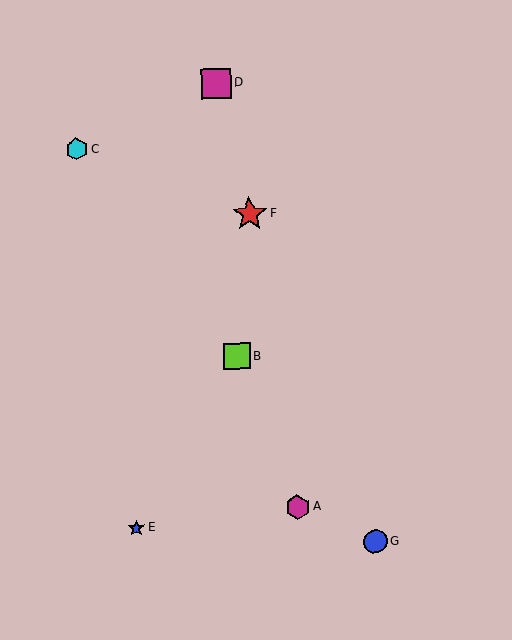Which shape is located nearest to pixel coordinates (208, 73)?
The magenta square (labeled D) at (216, 83) is nearest to that location.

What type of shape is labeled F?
Shape F is a red star.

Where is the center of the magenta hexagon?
The center of the magenta hexagon is at (298, 507).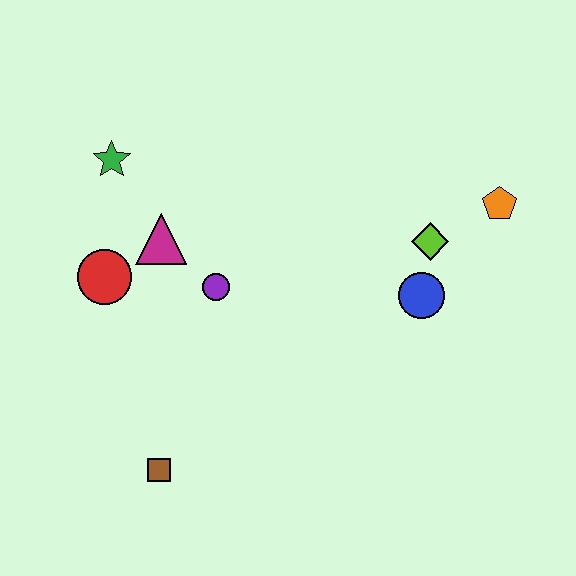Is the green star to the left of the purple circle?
Yes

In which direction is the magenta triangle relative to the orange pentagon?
The magenta triangle is to the left of the orange pentagon.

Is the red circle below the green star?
Yes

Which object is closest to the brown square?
The purple circle is closest to the brown square.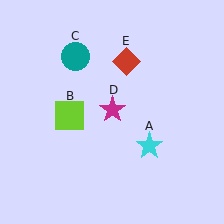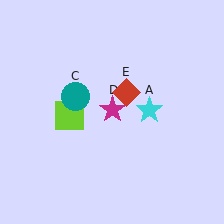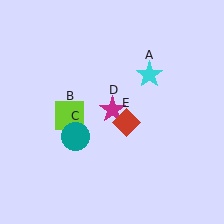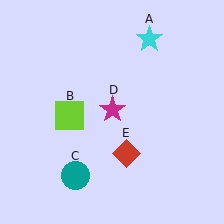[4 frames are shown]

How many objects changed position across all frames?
3 objects changed position: cyan star (object A), teal circle (object C), red diamond (object E).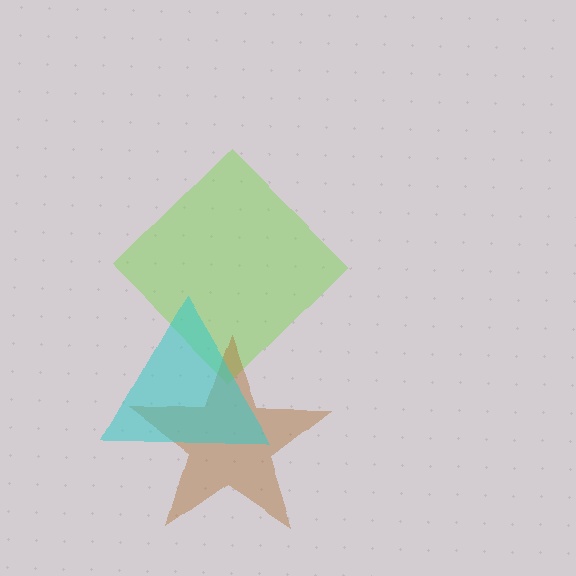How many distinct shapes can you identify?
There are 3 distinct shapes: a lime diamond, a brown star, a cyan triangle.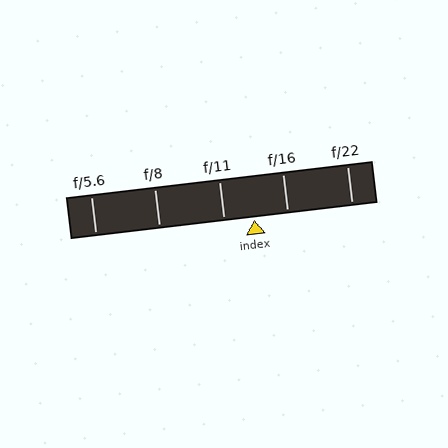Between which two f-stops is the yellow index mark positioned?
The index mark is between f/11 and f/16.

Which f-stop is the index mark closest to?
The index mark is closest to f/11.